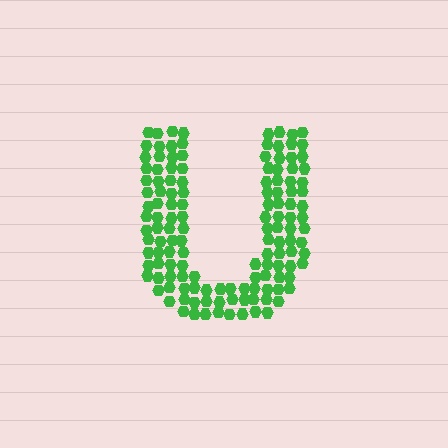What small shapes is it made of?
It is made of small hexagons.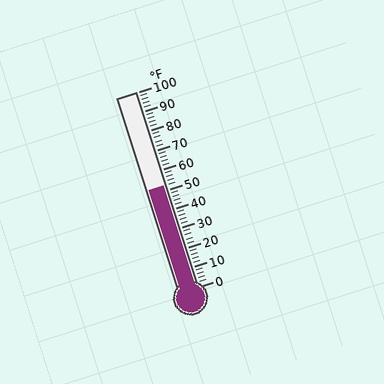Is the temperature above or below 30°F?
The temperature is above 30°F.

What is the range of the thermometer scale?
The thermometer scale ranges from 0°F to 100°F.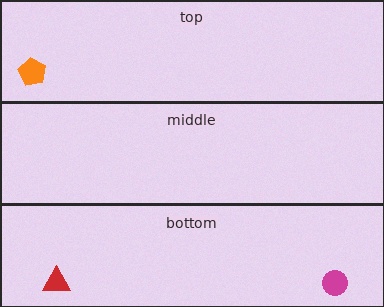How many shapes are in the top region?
1.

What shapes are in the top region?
The orange pentagon.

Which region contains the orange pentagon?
The top region.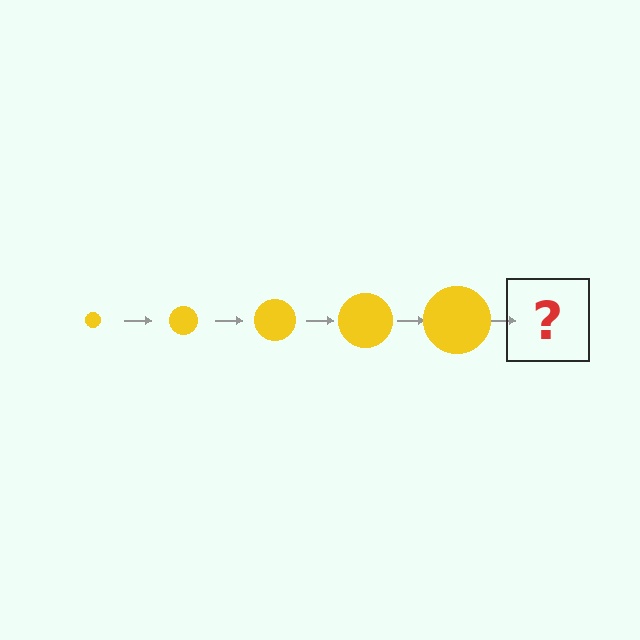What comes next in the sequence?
The next element should be a yellow circle, larger than the previous one.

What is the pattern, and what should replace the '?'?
The pattern is that the circle gets progressively larger each step. The '?' should be a yellow circle, larger than the previous one.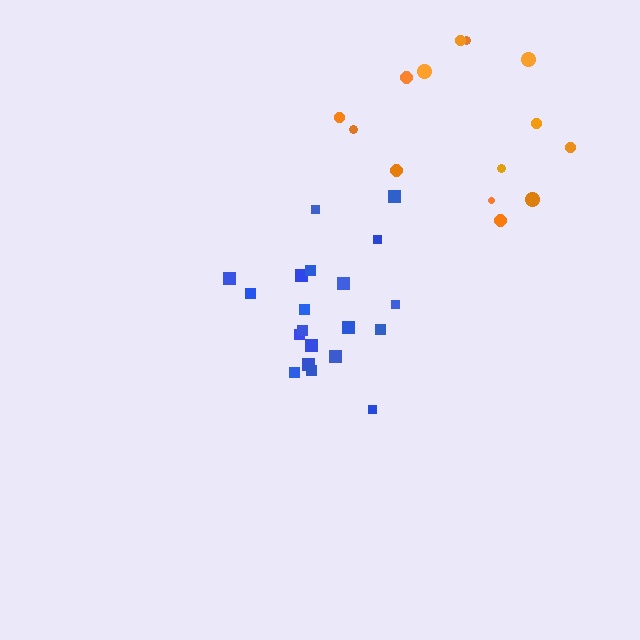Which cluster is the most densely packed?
Blue.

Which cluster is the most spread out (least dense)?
Orange.